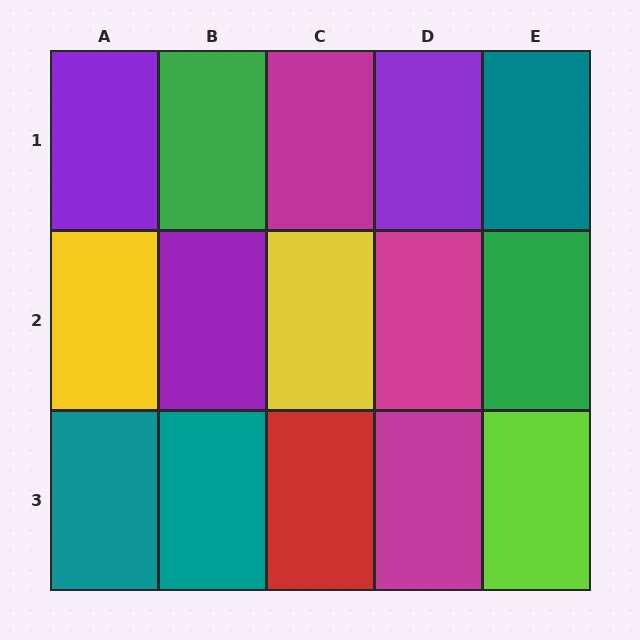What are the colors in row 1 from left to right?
Purple, green, magenta, purple, teal.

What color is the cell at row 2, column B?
Purple.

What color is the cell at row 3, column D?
Magenta.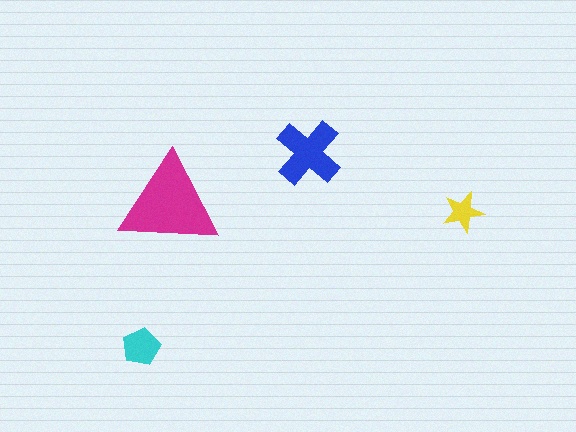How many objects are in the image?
There are 4 objects in the image.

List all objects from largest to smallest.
The magenta triangle, the blue cross, the cyan pentagon, the yellow star.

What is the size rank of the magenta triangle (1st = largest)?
1st.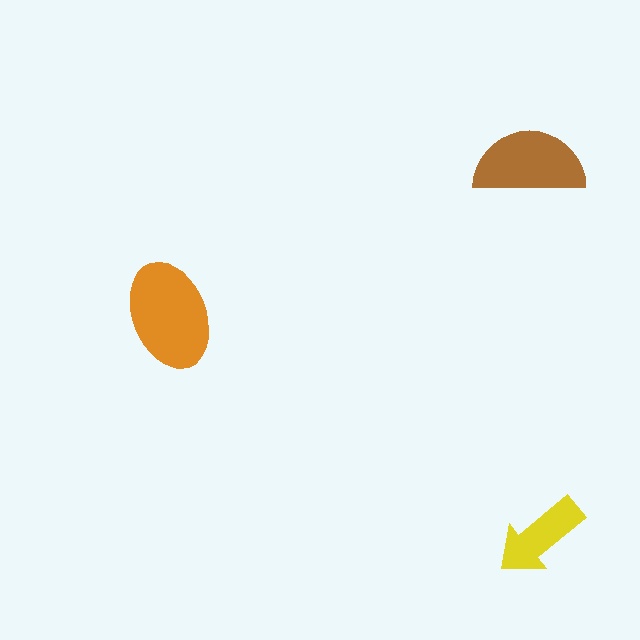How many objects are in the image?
There are 3 objects in the image.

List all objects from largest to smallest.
The orange ellipse, the brown semicircle, the yellow arrow.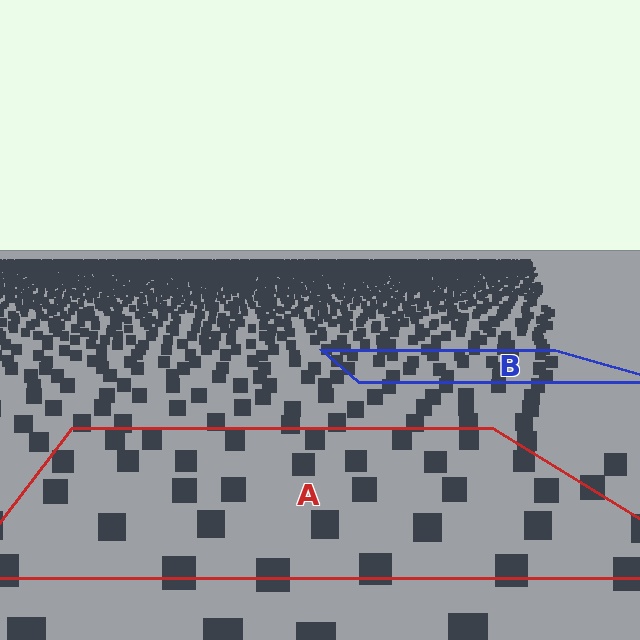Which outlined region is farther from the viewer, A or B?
Region B is farther from the viewer — the texture elements inside it appear smaller and more densely packed.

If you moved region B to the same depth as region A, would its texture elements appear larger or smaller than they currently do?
They would appear larger. At a closer depth, the same texture elements are projected at a bigger on-screen size.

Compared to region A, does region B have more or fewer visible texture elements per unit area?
Region B has more texture elements per unit area — they are packed more densely because it is farther away.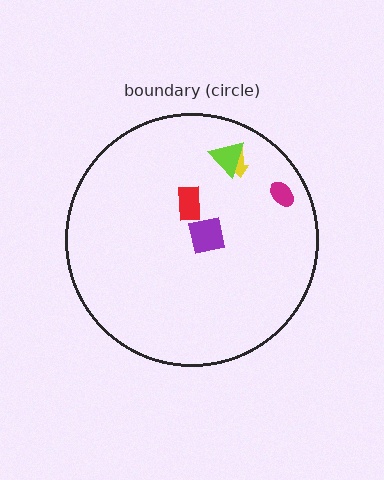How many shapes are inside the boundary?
5 inside, 0 outside.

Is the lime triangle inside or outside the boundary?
Inside.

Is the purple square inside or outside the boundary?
Inside.